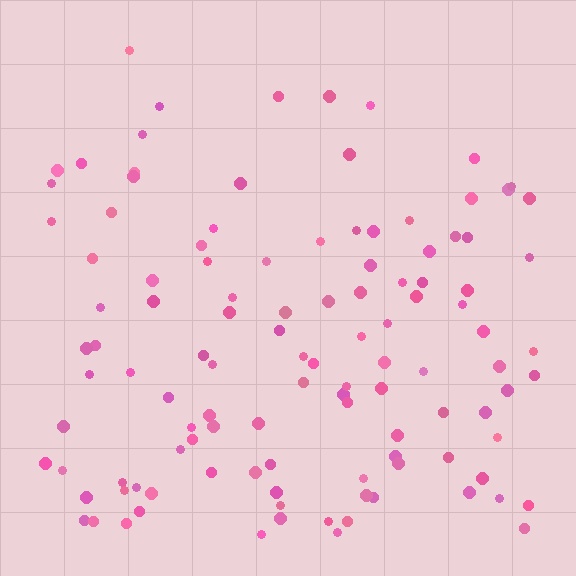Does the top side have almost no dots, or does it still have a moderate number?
Still a moderate number, just noticeably fewer than the bottom.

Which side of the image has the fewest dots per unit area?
The top.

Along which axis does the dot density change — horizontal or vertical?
Vertical.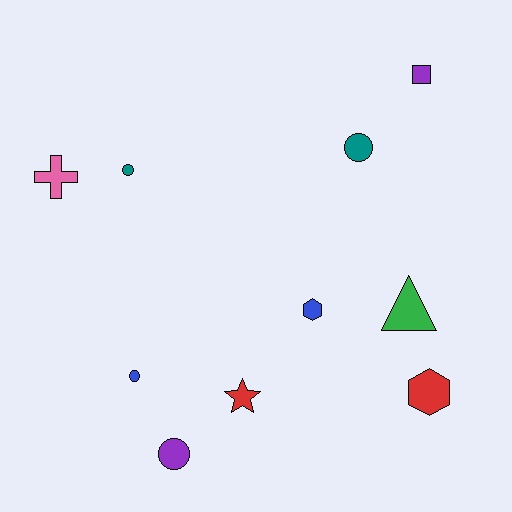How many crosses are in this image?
There is 1 cross.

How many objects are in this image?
There are 10 objects.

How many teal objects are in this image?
There are 2 teal objects.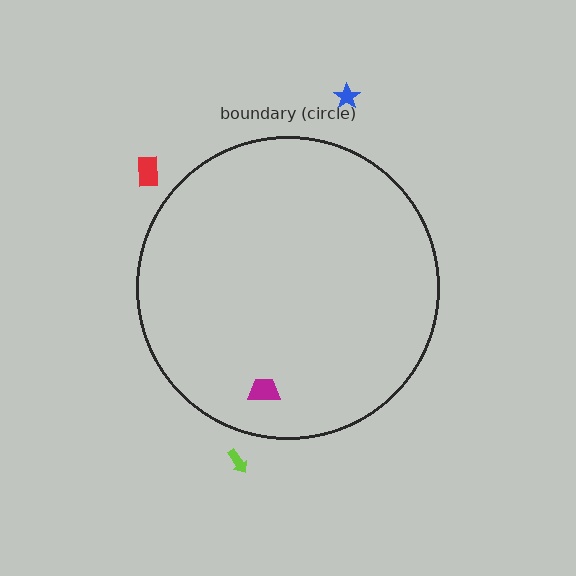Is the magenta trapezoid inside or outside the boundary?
Inside.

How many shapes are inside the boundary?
1 inside, 3 outside.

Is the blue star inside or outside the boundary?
Outside.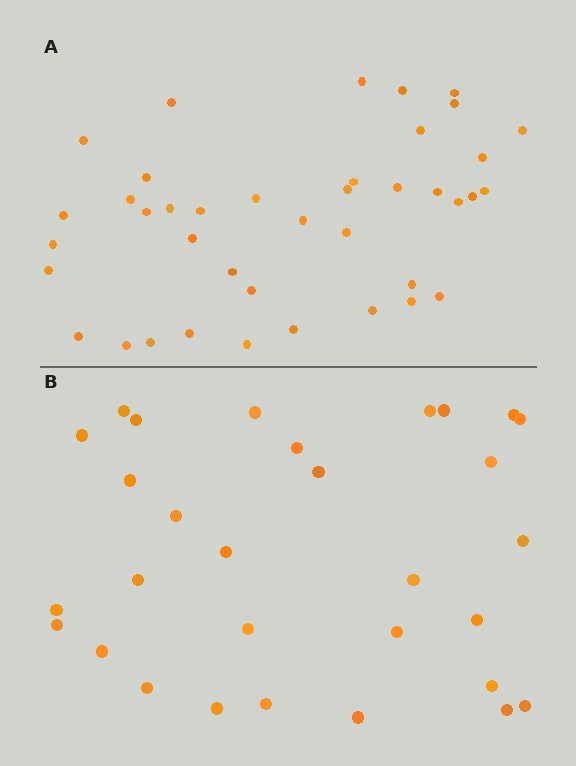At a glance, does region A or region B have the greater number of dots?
Region A (the top region) has more dots.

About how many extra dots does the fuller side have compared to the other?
Region A has roughly 10 or so more dots than region B.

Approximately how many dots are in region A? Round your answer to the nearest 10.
About 40 dots.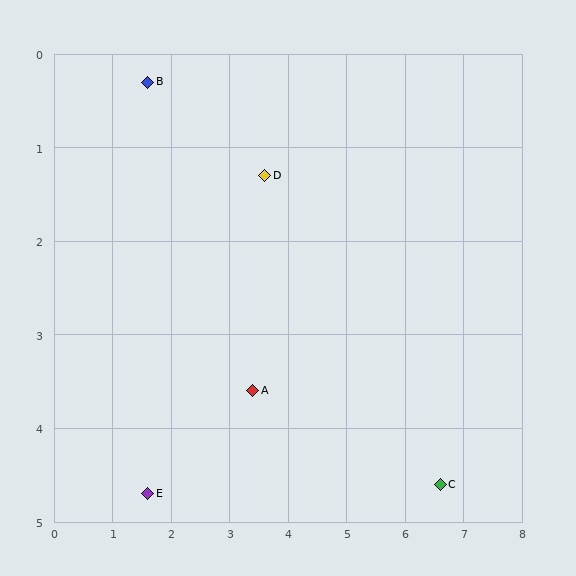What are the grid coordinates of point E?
Point E is at approximately (1.6, 4.7).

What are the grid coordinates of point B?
Point B is at approximately (1.6, 0.3).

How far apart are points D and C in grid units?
Points D and C are about 4.5 grid units apart.